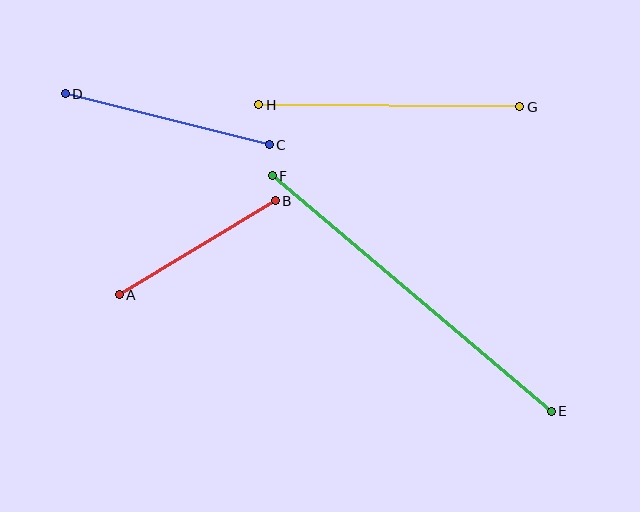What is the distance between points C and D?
The distance is approximately 210 pixels.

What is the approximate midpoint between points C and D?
The midpoint is at approximately (167, 119) pixels.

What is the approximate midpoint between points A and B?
The midpoint is at approximately (197, 248) pixels.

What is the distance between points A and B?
The distance is approximately 182 pixels.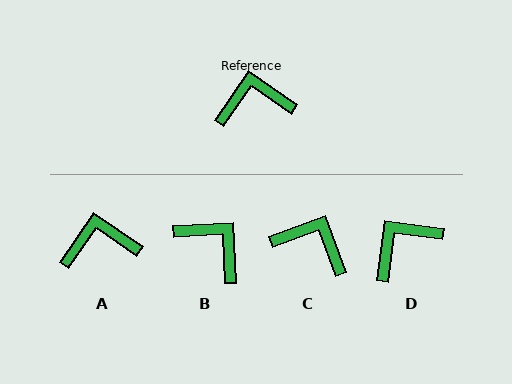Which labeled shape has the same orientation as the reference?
A.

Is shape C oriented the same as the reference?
No, it is off by about 36 degrees.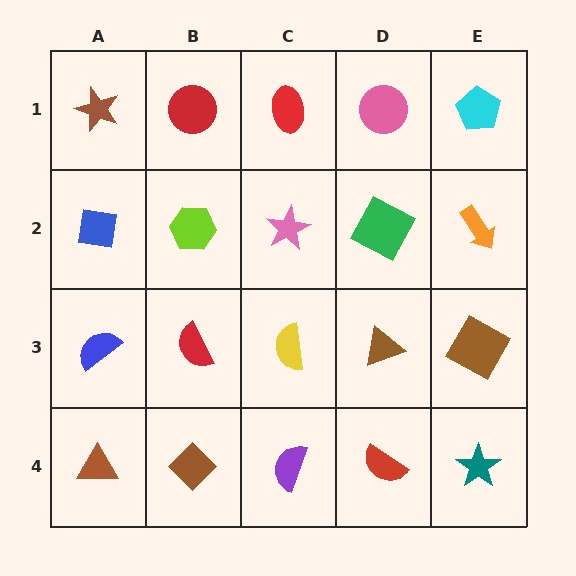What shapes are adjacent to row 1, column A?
A blue square (row 2, column A), a red circle (row 1, column B).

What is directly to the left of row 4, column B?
A brown triangle.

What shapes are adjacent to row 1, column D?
A green square (row 2, column D), a red ellipse (row 1, column C), a cyan pentagon (row 1, column E).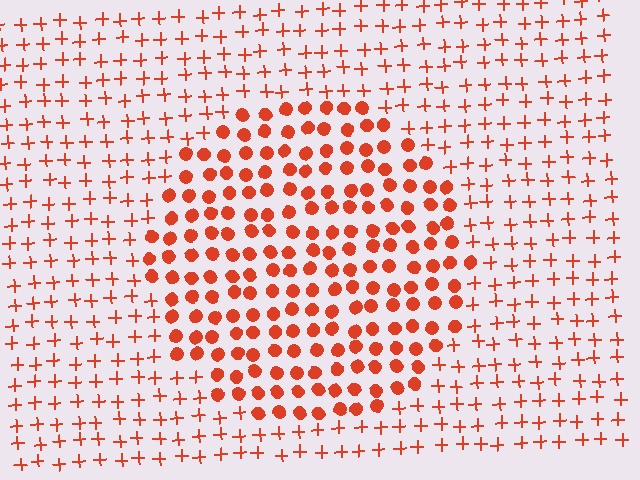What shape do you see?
I see a circle.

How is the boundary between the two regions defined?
The boundary is defined by a change in element shape: circles inside vs. plus signs outside. All elements share the same color and spacing.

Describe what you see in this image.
The image is filled with small red elements arranged in a uniform grid. A circle-shaped region contains circles, while the surrounding area contains plus signs. The boundary is defined purely by the change in element shape.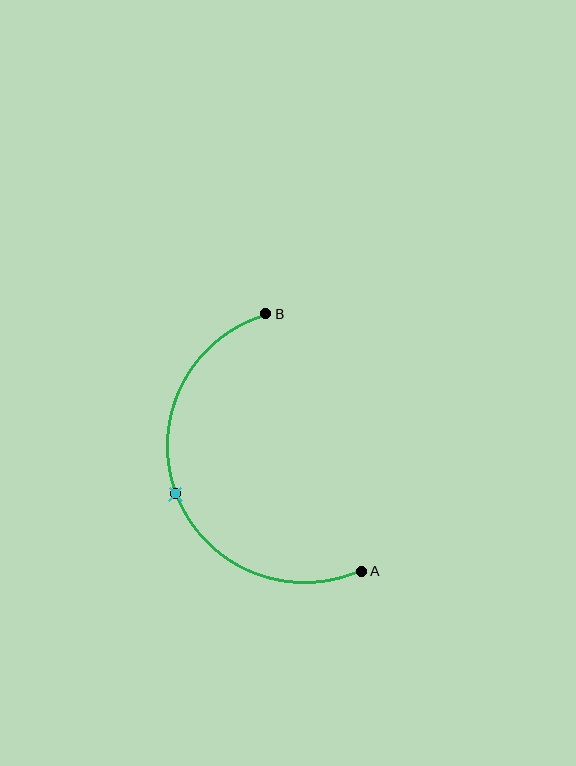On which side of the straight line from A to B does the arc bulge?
The arc bulges to the left of the straight line connecting A and B.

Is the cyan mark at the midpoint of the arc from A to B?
Yes. The cyan mark lies on the arc at equal arc-length from both A and B — it is the arc midpoint.